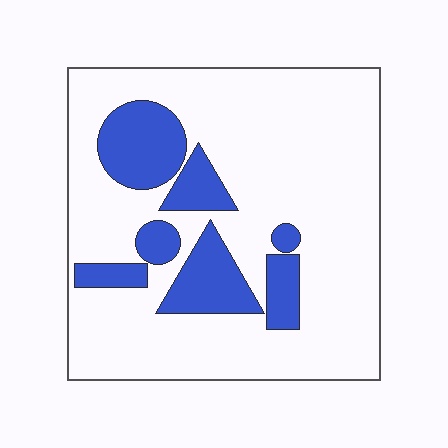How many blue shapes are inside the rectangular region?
7.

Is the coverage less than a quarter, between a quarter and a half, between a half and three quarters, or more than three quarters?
Less than a quarter.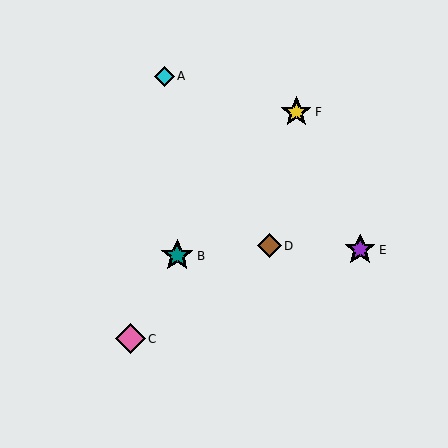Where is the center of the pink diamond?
The center of the pink diamond is at (130, 339).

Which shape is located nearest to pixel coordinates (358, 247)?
The purple star (labeled E) at (360, 250) is nearest to that location.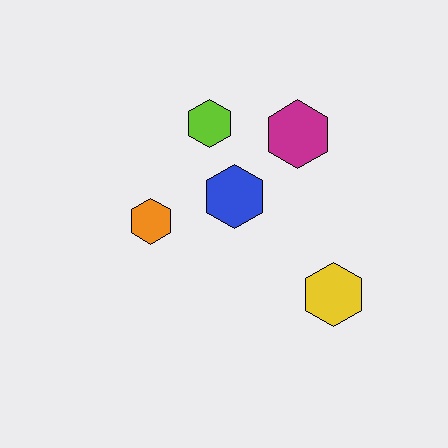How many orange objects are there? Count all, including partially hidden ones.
There is 1 orange object.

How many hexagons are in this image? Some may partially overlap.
There are 5 hexagons.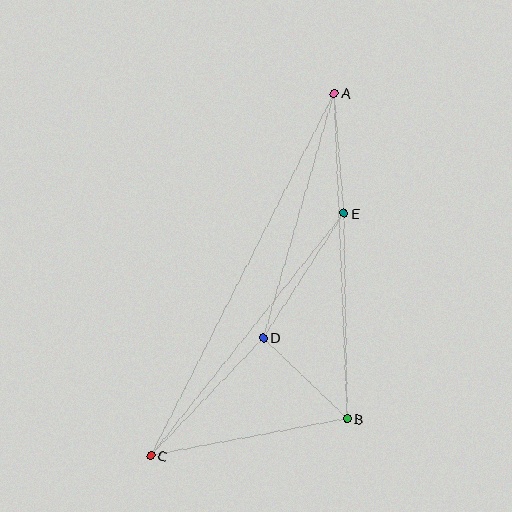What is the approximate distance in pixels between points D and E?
The distance between D and E is approximately 149 pixels.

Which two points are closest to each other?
Points B and D are closest to each other.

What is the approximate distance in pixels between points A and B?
The distance between A and B is approximately 326 pixels.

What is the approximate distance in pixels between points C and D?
The distance between C and D is approximately 163 pixels.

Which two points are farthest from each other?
Points A and C are farthest from each other.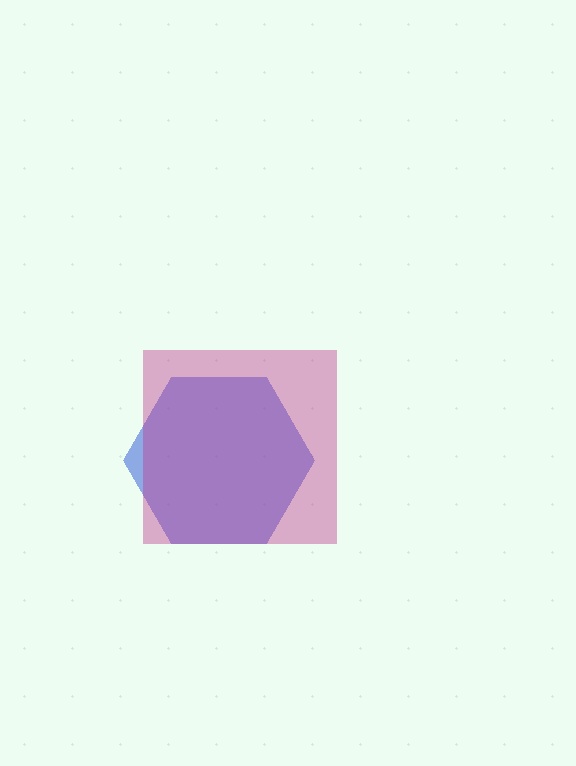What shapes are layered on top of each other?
The layered shapes are: a blue hexagon, a magenta square.